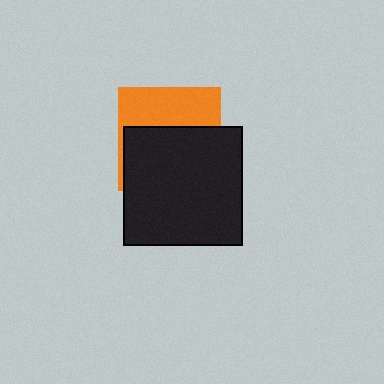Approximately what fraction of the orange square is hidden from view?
Roughly 60% of the orange square is hidden behind the black square.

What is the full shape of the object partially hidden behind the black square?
The partially hidden object is an orange square.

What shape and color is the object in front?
The object in front is a black square.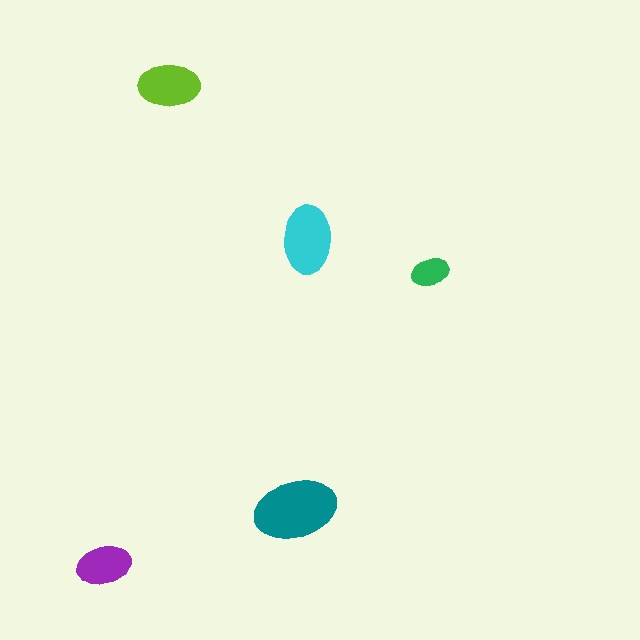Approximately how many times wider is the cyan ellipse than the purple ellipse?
About 1.5 times wider.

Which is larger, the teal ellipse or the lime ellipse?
The teal one.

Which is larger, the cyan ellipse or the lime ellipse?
The cyan one.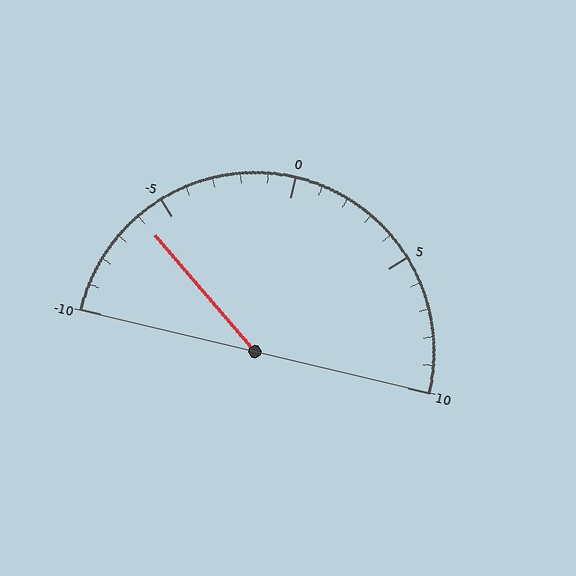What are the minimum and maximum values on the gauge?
The gauge ranges from -10 to 10.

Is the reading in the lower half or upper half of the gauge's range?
The reading is in the lower half of the range (-10 to 10).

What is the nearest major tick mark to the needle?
The nearest major tick mark is -5.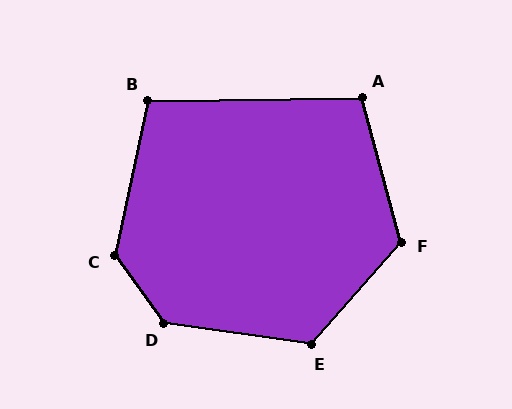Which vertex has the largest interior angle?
D, at approximately 134 degrees.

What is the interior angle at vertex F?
Approximately 123 degrees (obtuse).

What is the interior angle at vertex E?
Approximately 123 degrees (obtuse).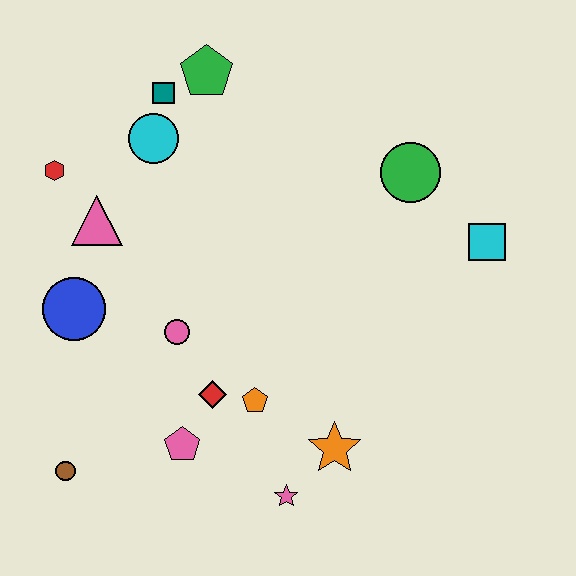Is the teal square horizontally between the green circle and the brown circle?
Yes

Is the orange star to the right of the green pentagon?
Yes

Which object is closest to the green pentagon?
The teal square is closest to the green pentagon.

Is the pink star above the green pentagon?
No